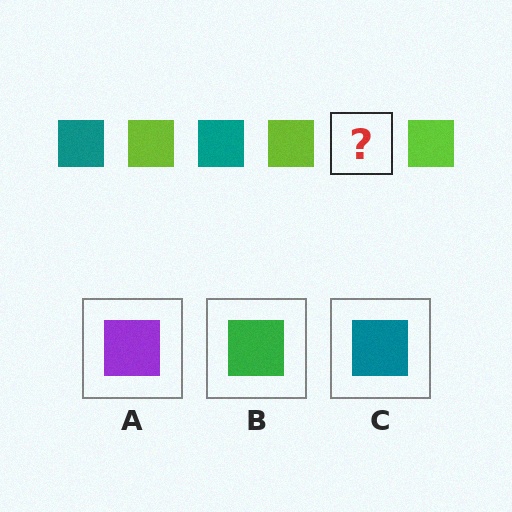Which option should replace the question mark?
Option C.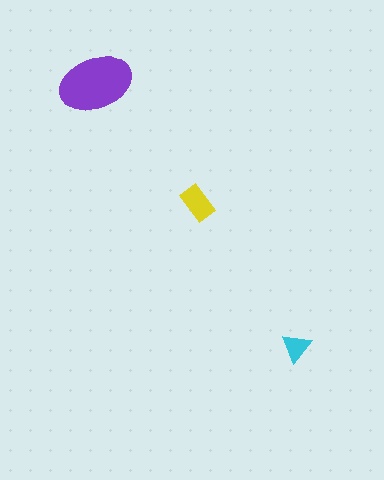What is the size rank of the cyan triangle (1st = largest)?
3rd.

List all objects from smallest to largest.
The cyan triangle, the yellow rectangle, the purple ellipse.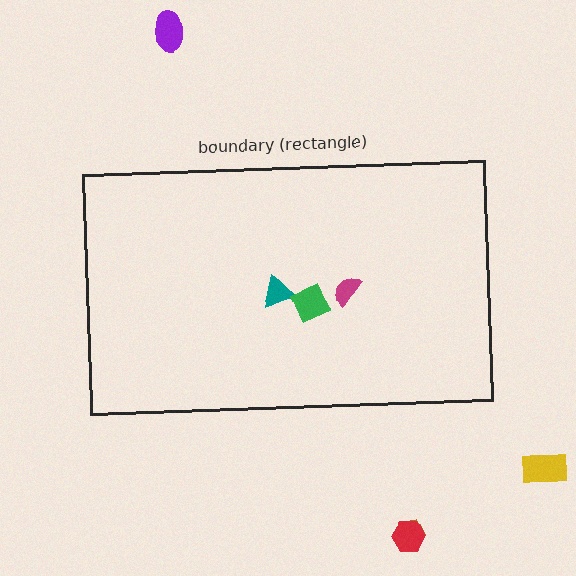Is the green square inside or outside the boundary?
Inside.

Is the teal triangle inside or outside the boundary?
Inside.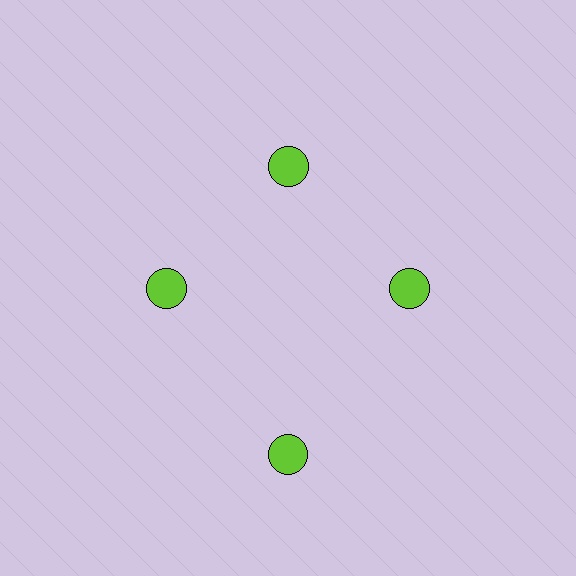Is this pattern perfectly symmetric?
No. The 4 lime circles are arranged in a ring, but one element near the 6 o'clock position is pushed outward from the center, breaking the 4-fold rotational symmetry.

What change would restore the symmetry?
The symmetry would be restored by moving it inward, back onto the ring so that all 4 circles sit at equal angles and equal distance from the center.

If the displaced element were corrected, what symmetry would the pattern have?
It would have 4-fold rotational symmetry — the pattern would map onto itself every 90 degrees.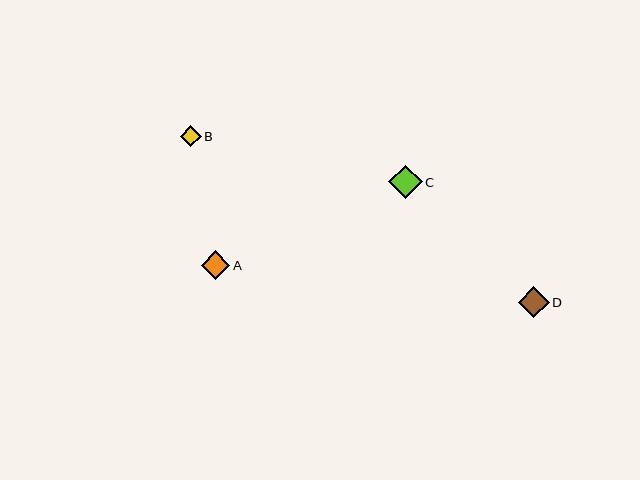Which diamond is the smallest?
Diamond B is the smallest with a size of approximately 20 pixels.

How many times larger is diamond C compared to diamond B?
Diamond C is approximately 1.6 times the size of diamond B.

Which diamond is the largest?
Diamond C is the largest with a size of approximately 33 pixels.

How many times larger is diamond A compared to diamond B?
Diamond A is approximately 1.4 times the size of diamond B.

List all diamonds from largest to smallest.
From largest to smallest: C, D, A, B.